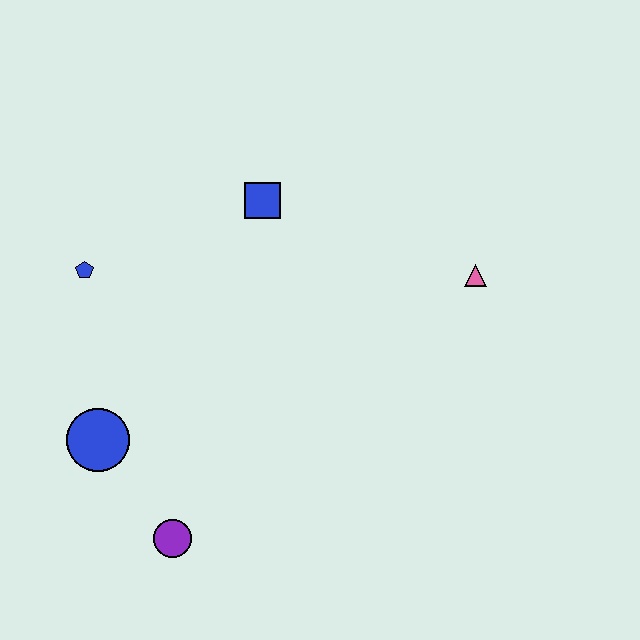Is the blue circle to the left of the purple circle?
Yes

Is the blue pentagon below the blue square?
Yes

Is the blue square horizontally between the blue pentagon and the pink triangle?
Yes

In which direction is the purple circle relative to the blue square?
The purple circle is below the blue square.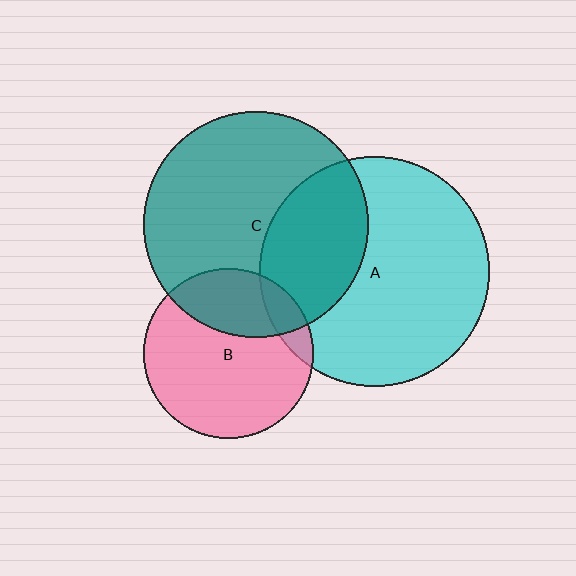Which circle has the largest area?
Circle A (cyan).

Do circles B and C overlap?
Yes.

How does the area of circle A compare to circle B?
Approximately 1.8 times.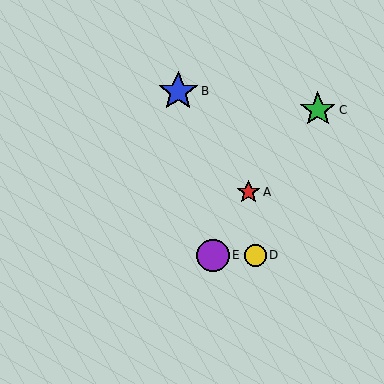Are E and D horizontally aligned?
Yes, both are at y≈255.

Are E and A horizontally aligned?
No, E is at y≈255 and A is at y≈192.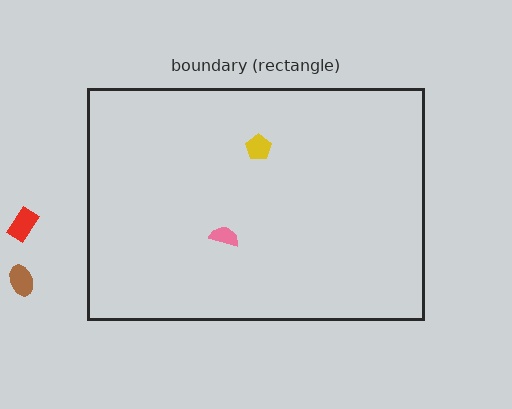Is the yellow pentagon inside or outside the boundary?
Inside.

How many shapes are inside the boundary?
2 inside, 2 outside.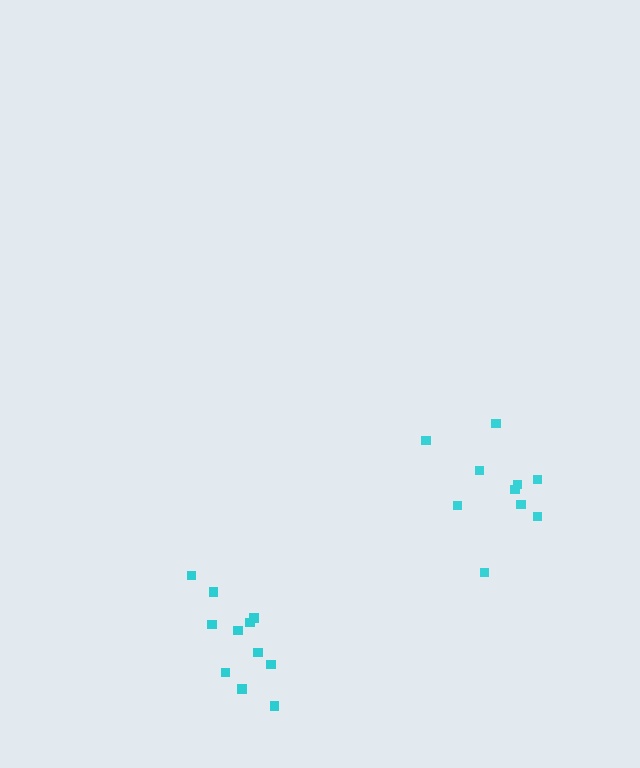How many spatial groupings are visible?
There are 2 spatial groupings.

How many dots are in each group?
Group 1: 11 dots, Group 2: 10 dots (21 total).